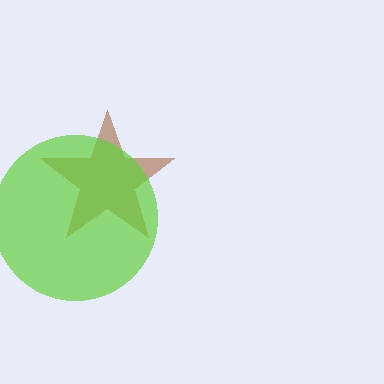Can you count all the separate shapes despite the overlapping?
Yes, there are 2 separate shapes.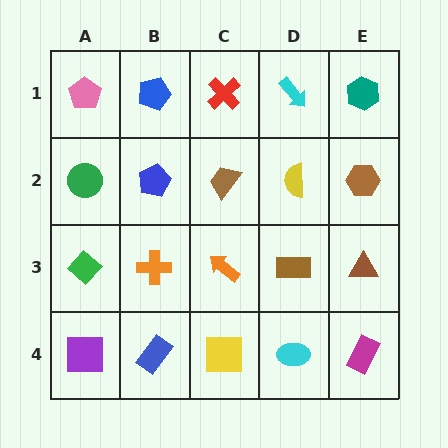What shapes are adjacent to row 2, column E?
A teal hexagon (row 1, column E), a brown triangle (row 3, column E), a yellow semicircle (row 2, column D).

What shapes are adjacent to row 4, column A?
A green diamond (row 3, column A), a blue rectangle (row 4, column B).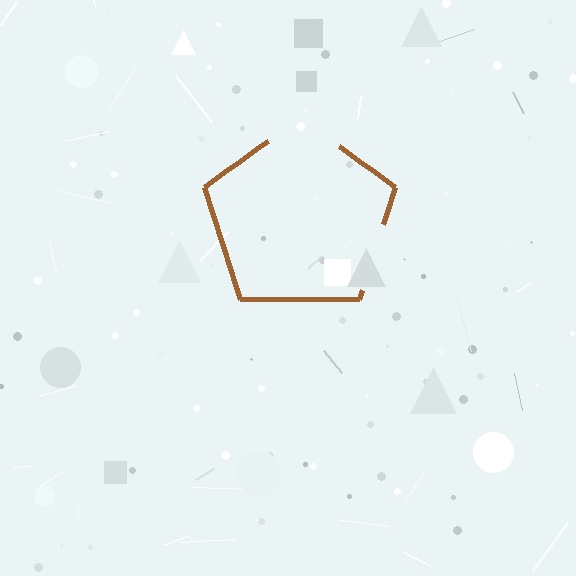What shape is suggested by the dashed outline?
The dashed outline suggests a pentagon.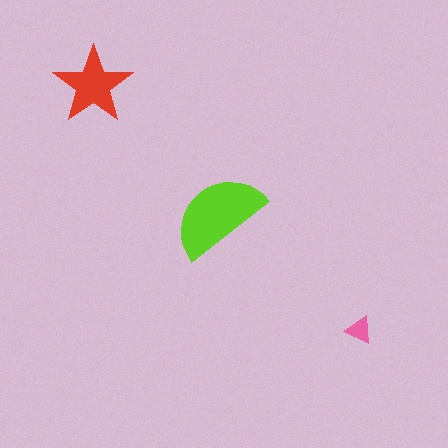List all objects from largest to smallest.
The lime semicircle, the red star, the pink triangle.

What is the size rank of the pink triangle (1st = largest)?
3rd.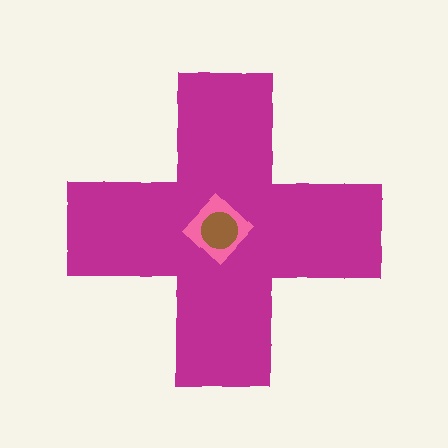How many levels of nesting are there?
3.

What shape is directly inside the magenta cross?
The pink diamond.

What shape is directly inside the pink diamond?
The brown circle.